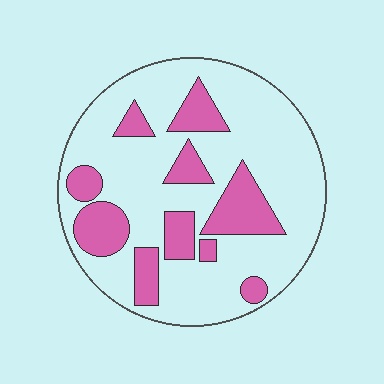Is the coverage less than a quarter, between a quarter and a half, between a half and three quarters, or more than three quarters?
Between a quarter and a half.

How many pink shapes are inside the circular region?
10.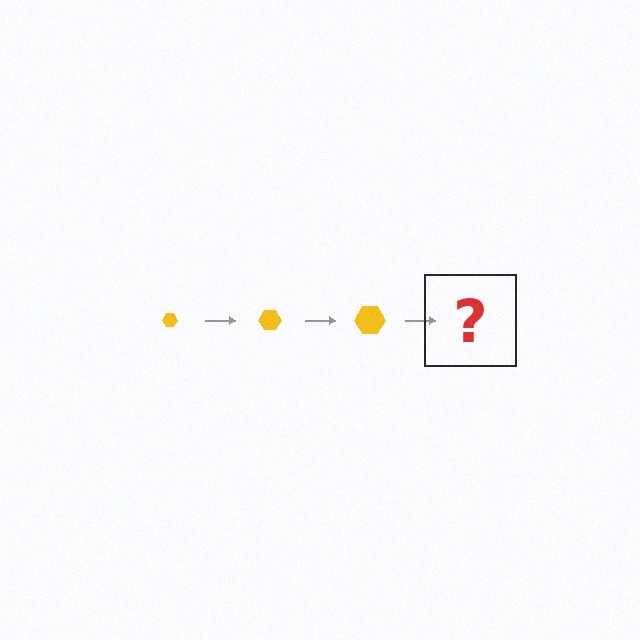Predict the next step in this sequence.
The next step is a yellow hexagon, larger than the previous one.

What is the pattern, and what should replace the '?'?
The pattern is that the hexagon gets progressively larger each step. The '?' should be a yellow hexagon, larger than the previous one.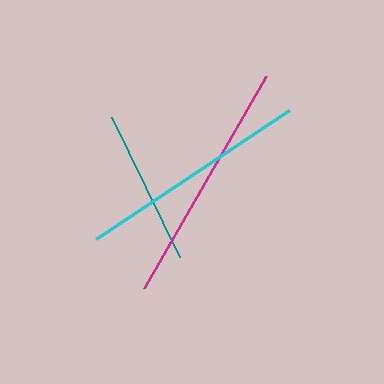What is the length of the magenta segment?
The magenta segment is approximately 244 pixels long.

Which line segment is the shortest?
The teal line is the shortest at approximately 155 pixels.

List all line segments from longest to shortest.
From longest to shortest: magenta, cyan, teal.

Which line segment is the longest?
The magenta line is the longest at approximately 244 pixels.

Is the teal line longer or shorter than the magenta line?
The magenta line is longer than the teal line.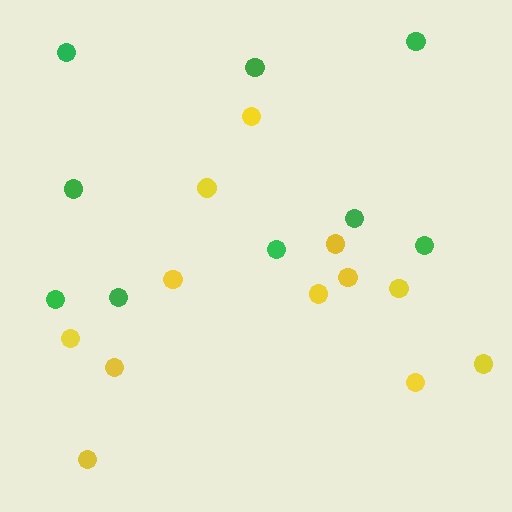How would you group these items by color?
There are 2 groups: one group of yellow circles (12) and one group of green circles (9).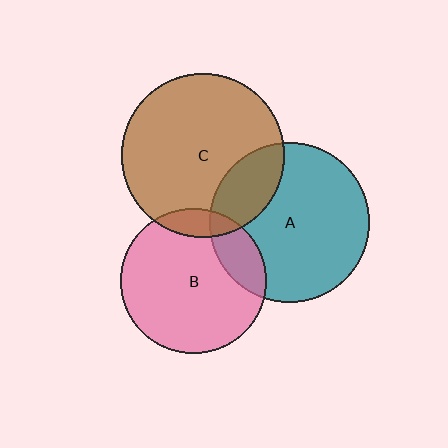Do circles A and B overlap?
Yes.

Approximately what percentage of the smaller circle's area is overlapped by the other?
Approximately 15%.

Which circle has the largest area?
Circle C (brown).